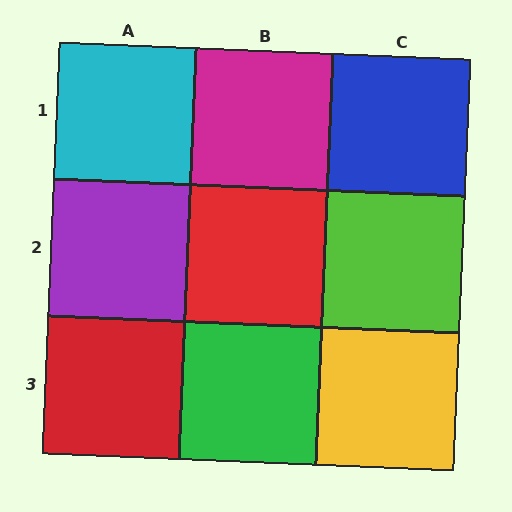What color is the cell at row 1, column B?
Magenta.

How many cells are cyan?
1 cell is cyan.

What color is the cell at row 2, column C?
Lime.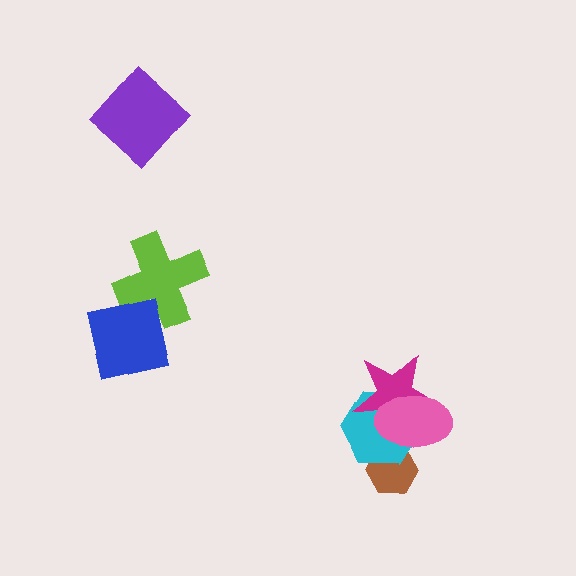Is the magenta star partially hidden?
Yes, it is partially covered by another shape.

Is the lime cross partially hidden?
Yes, it is partially covered by another shape.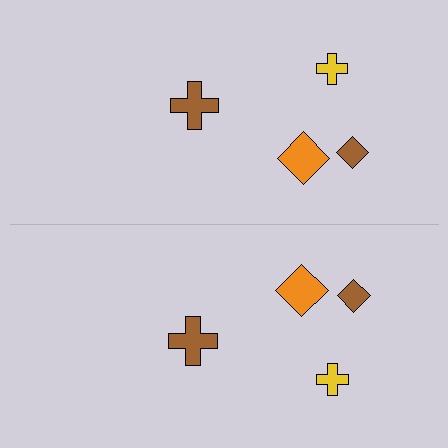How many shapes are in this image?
There are 8 shapes in this image.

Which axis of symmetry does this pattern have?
The pattern has a horizontal axis of symmetry running through the center of the image.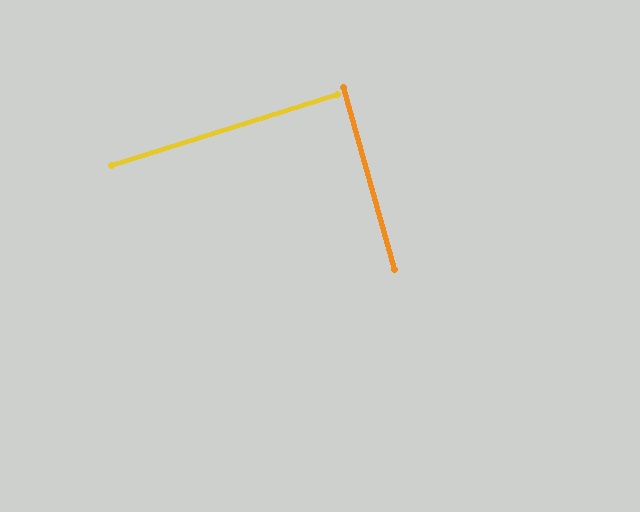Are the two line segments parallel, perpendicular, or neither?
Perpendicular — they meet at approximately 88°.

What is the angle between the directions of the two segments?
Approximately 88 degrees.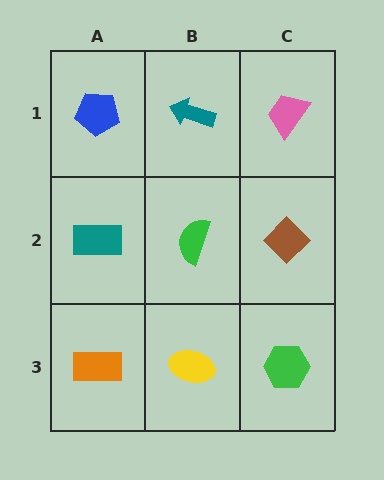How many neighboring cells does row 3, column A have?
2.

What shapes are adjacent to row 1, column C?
A brown diamond (row 2, column C), a teal arrow (row 1, column B).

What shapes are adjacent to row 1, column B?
A green semicircle (row 2, column B), a blue pentagon (row 1, column A), a pink trapezoid (row 1, column C).